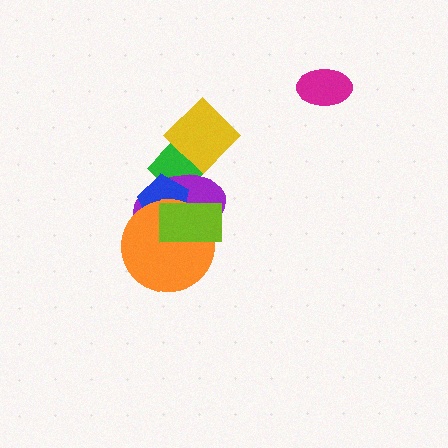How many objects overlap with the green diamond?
3 objects overlap with the green diamond.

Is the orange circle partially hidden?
Yes, it is partially covered by another shape.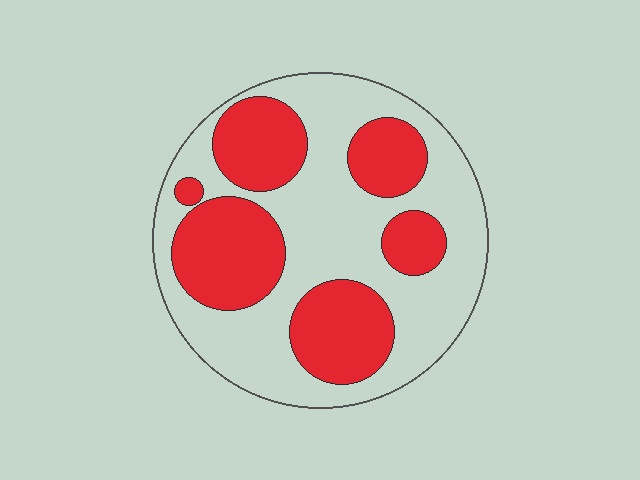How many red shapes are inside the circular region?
6.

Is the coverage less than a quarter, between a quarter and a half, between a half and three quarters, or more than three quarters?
Between a quarter and a half.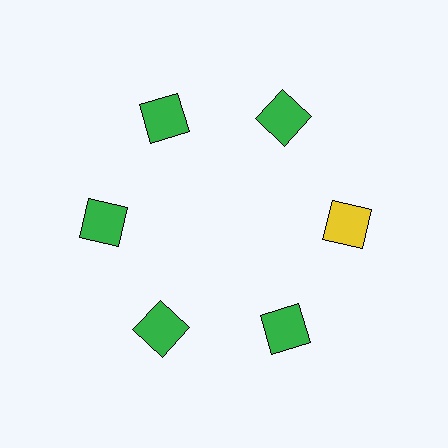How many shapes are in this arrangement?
There are 6 shapes arranged in a ring pattern.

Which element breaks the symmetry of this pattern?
The yellow square at roughly the 3 o'clock position breaks the symmetry. All other shapes are green squares.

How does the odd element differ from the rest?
It has a different color: yellow instead of green.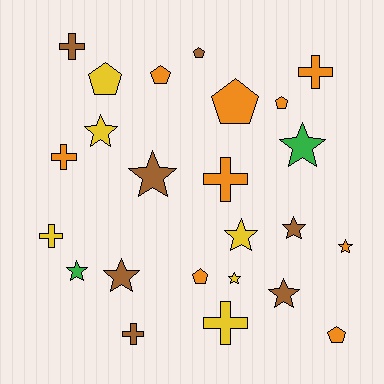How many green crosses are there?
There are no green crosses.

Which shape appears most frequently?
Star, with 10 objects.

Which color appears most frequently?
Orange, with 9 objects.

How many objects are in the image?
There are 24 objects.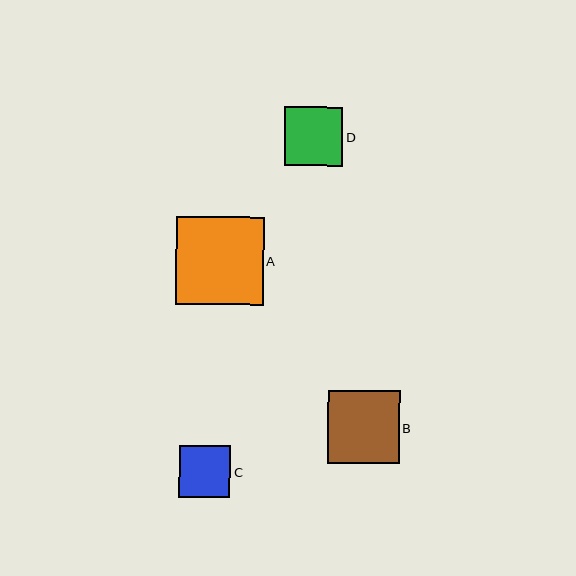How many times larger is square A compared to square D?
Square A is approximately 1.5 times the size of square D.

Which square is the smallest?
Square C is the smallest with a size of approximately 52 pixels.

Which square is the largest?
Square A is the largest with a size of approximately 88 pixels.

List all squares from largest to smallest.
From largest to smallest: A, B, D, C.